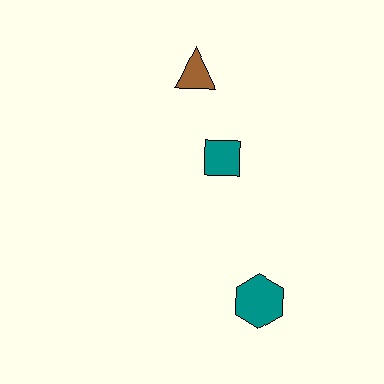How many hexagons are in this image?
There is 1 hexagon.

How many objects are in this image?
There are 3 objects.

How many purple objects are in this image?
There are no purple objects.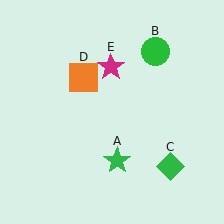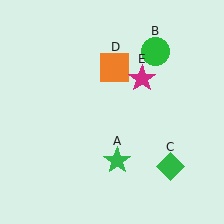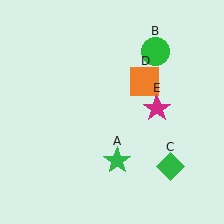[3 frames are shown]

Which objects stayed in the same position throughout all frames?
Green star (object A) and green circle (object B) and green diamond (object C) remained stationary.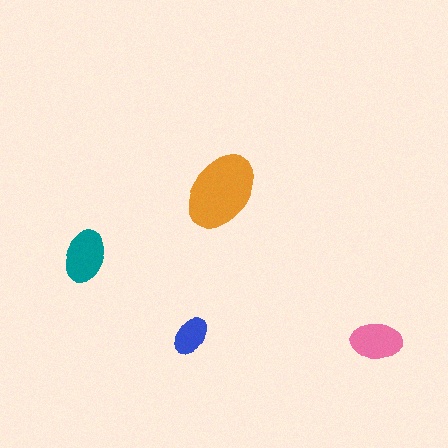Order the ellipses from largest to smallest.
the orange one, the teal one, the pink one, the blue one.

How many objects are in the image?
There are 4 objects in the image.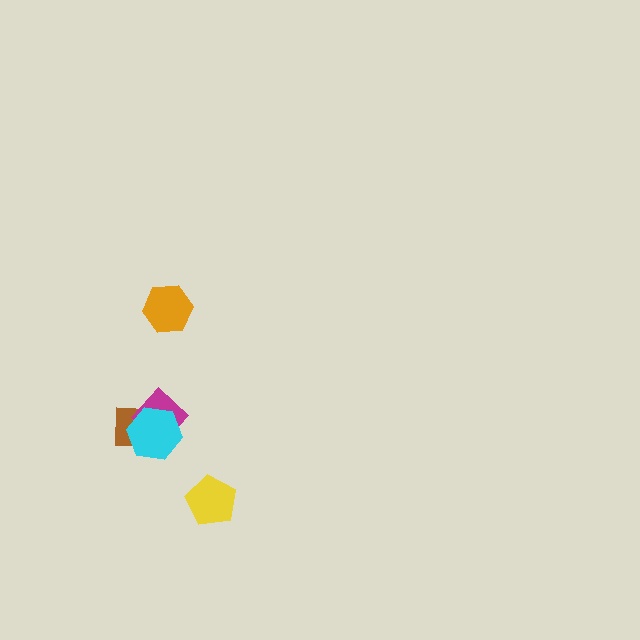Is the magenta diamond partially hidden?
Yes, it is partially covered by another shape.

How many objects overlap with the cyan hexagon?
2 objects overlap with the cyan hexagon.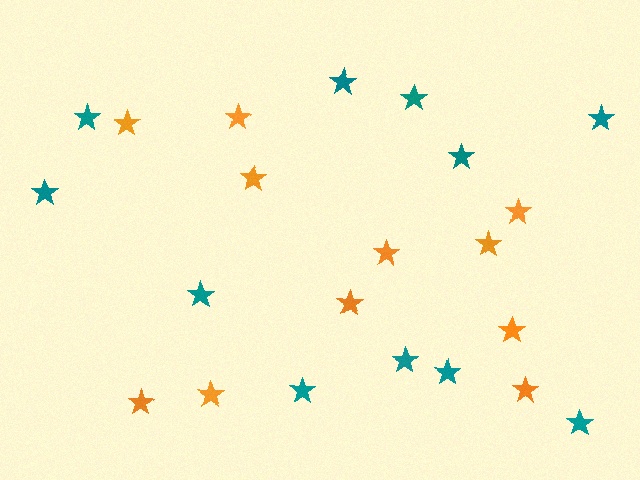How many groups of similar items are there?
There are 2 groups: one group of orange stars (11) and one group of teal stars (11).